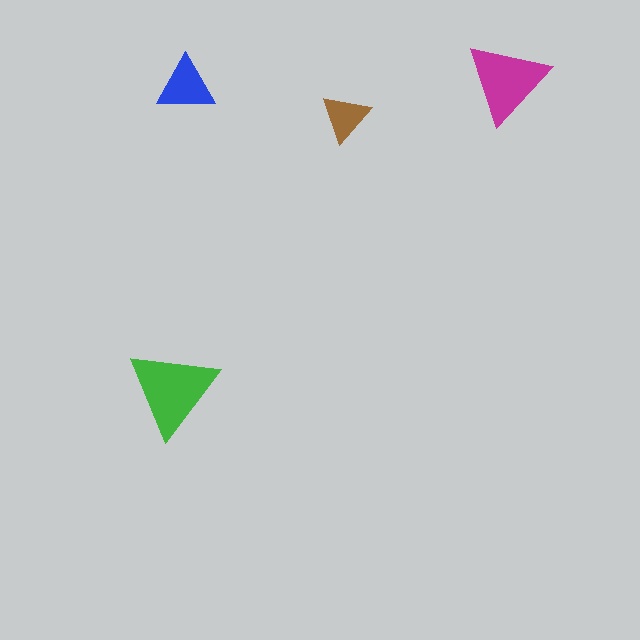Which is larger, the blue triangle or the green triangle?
The green one.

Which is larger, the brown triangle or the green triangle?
The green one.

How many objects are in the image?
There are 4 objects in the image.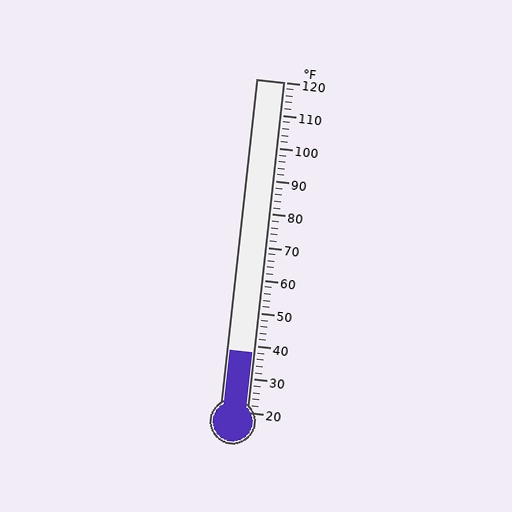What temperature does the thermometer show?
The thermometer shows approximately 38°F.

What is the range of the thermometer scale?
The thermometer scale ranges from 20°F to 120°F.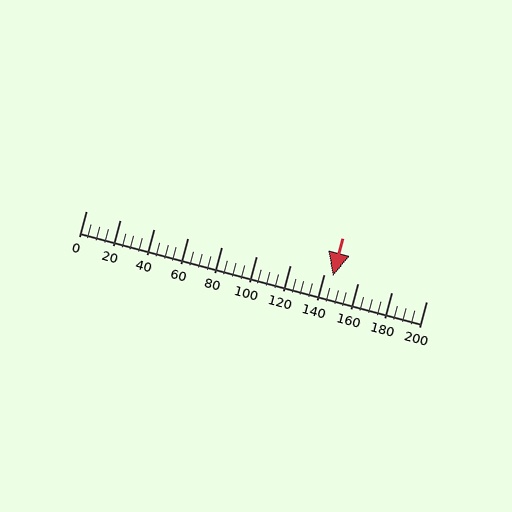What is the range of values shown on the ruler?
The ruler shows values from 0 to 200.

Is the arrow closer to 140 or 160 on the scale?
The arrow is closer to 140.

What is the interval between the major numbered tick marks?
The major tick marks are spaced 20 units apart.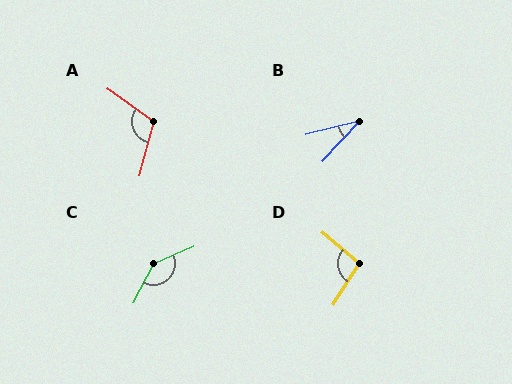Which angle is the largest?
C, at approximately 141 degrees.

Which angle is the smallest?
B, at approximately 33 degrees.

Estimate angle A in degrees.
Approximately 110 degrees.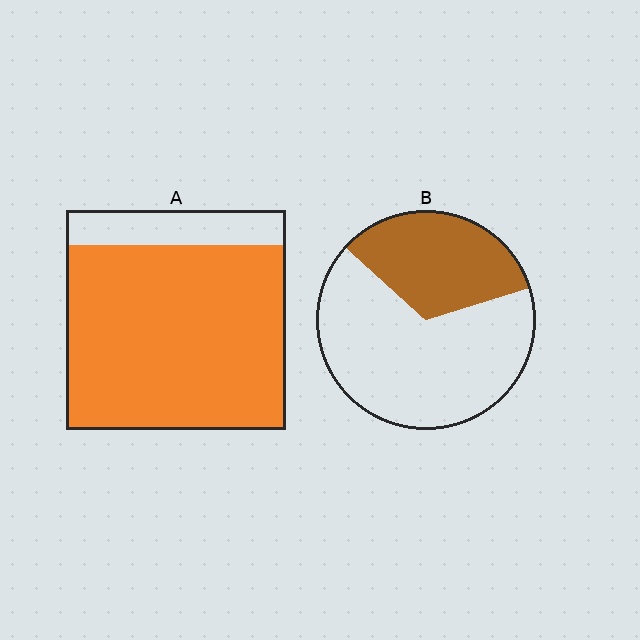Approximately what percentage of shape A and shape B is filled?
A is approximately 85% and B is approximately 35%.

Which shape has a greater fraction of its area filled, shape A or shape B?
Shape A.